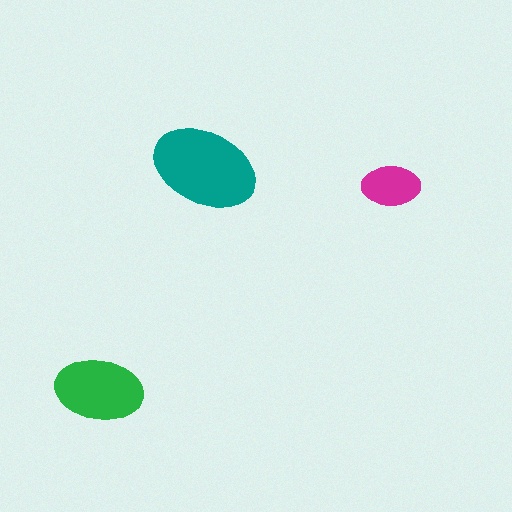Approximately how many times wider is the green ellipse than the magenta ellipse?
About 1.5 times wider.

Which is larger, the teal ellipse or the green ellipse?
The teal one.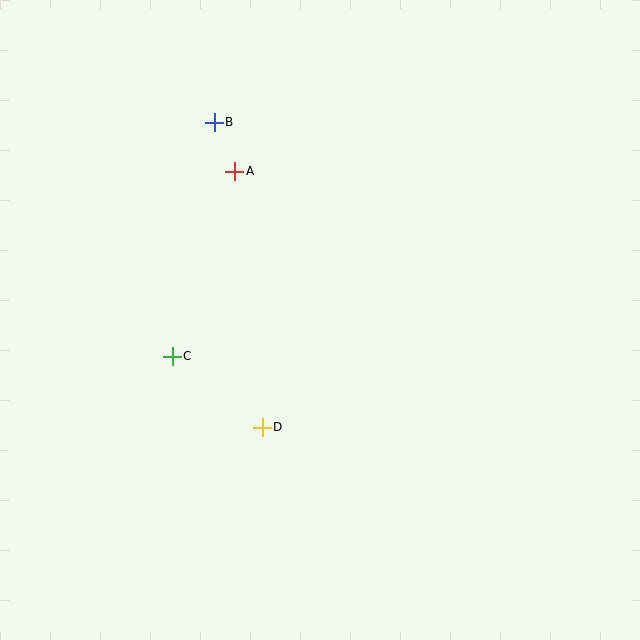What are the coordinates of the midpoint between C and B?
The midpoint between C and B is at (193, 239).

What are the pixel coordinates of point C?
Point C is at (172, 356).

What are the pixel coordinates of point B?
Point B is at (214, 122).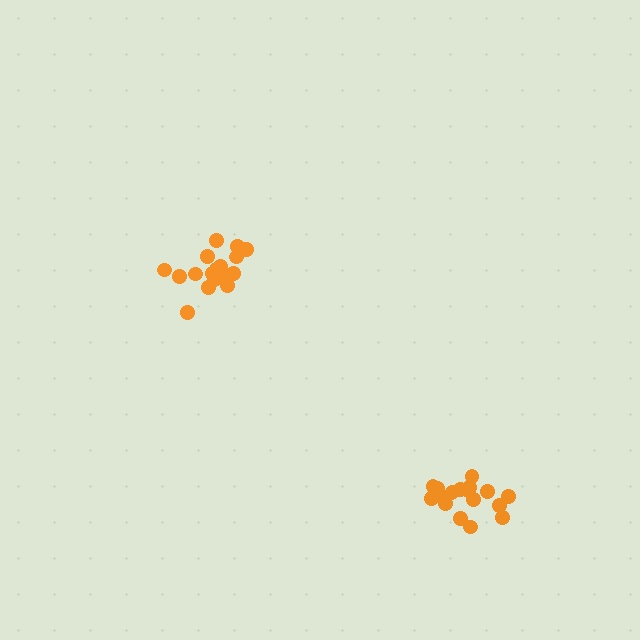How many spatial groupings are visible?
There are 2 spatial groupings.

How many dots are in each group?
Group 1: 19 dots, Group 2: 18 dots (37 total).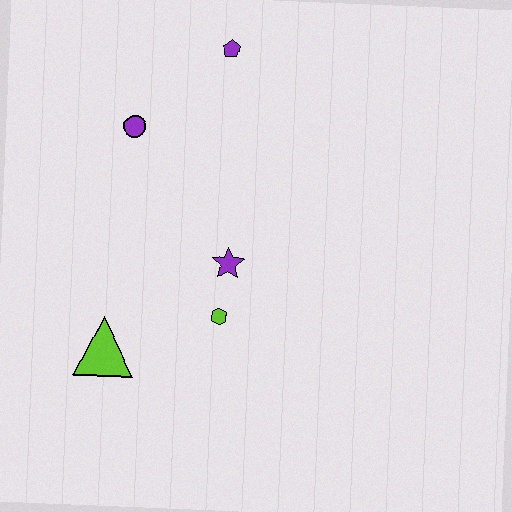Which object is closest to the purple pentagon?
The purple circle is closest to the purple pentagon.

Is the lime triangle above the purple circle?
No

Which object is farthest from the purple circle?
The lime triangle is farthest from the purple circle.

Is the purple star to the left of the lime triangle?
No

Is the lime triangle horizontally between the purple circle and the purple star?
No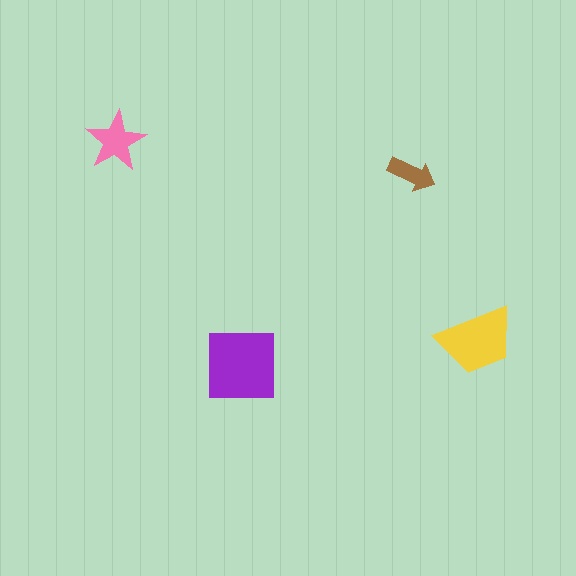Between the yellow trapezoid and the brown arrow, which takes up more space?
The yellow trapezoid.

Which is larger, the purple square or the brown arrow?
The purple square.